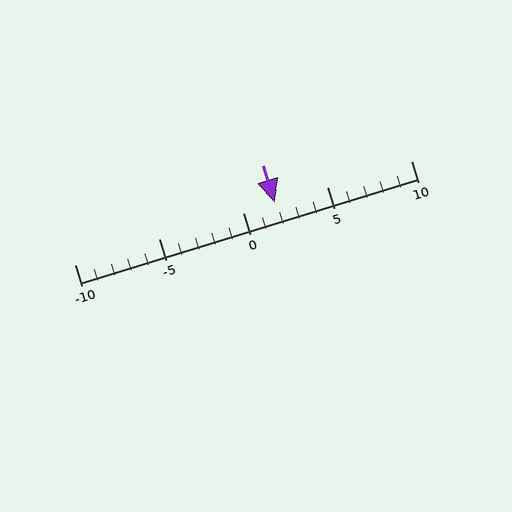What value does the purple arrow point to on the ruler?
The purple arrow points to approximately 2.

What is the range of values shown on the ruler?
The ruler shows values from -10 to 10.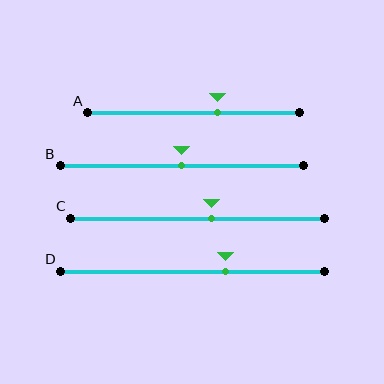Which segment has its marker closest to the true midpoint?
Segment B has its marker closest to the true midpoint.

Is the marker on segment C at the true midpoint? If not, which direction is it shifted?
No, the marker on segment C is shifted to the right by about 5% of the segment length.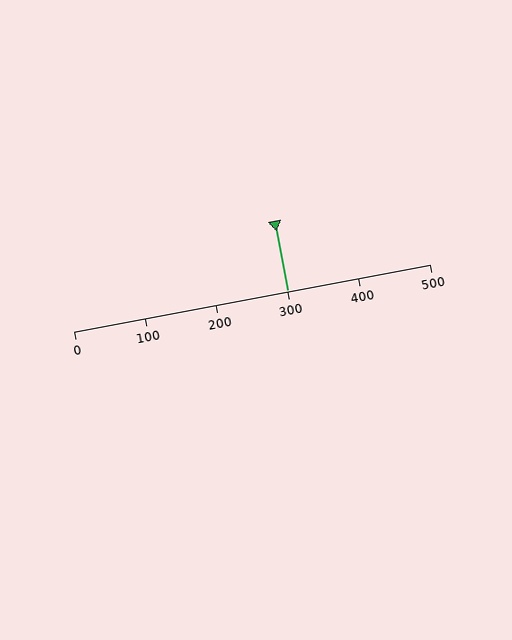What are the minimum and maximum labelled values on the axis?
The axis runs from 0 to 500.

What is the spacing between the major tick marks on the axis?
The major ticks are spaced 100 apart.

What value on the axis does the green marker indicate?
The marker indicates approximately 300.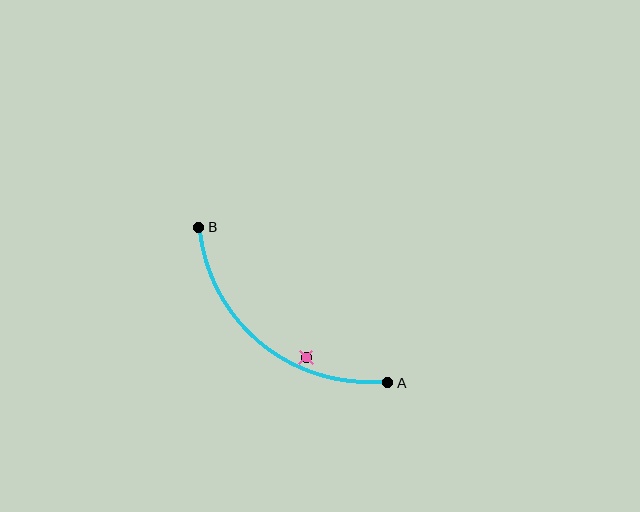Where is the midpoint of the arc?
The arc midpoint is the point on the curve farthest from the straight line joining A and B. It sits below and to the left of that line.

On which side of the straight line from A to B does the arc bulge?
The arc bulges below and to the left of the straight line connecting A and B.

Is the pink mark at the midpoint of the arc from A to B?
No — the pink mark does not lie on the arc at all. It sits slightly inside the curve.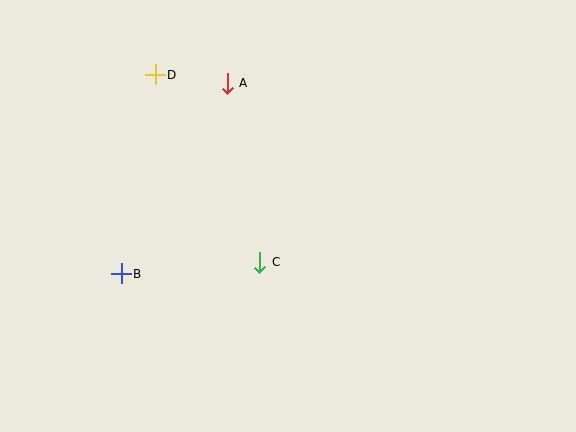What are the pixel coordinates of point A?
Point A is at (227, 83).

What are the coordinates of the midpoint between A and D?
The midpoint between A and D is at (191, 79).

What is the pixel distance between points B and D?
The distance between B and D is 202 pixels.